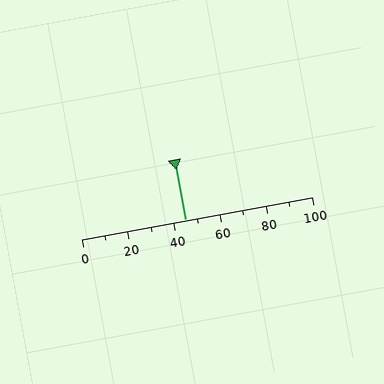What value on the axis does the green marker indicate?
The marker indicates approximately 45.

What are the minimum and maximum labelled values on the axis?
The axis runs from 0 to 100.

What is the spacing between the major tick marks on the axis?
The major ticks are spaced 20 apart.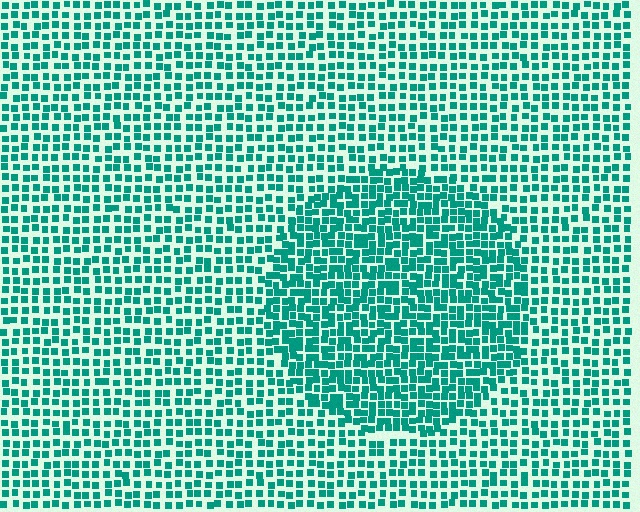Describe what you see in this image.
The image contains small teal elements arranged at two different densities. A circle-shaped region is visible where the elements are more densely packed than the surrounding area.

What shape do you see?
I see a circle.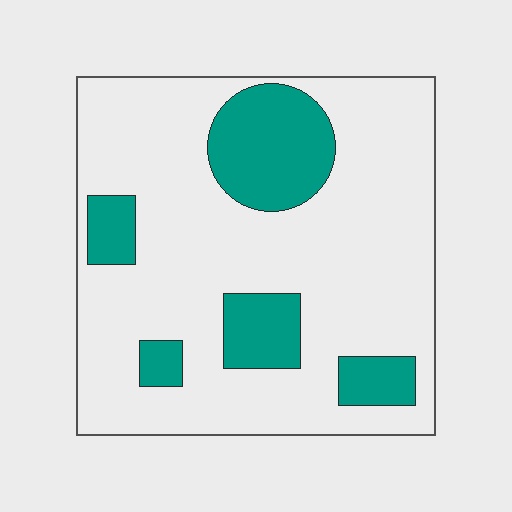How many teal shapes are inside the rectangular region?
5.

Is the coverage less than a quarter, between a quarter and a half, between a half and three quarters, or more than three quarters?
Less than a quarter.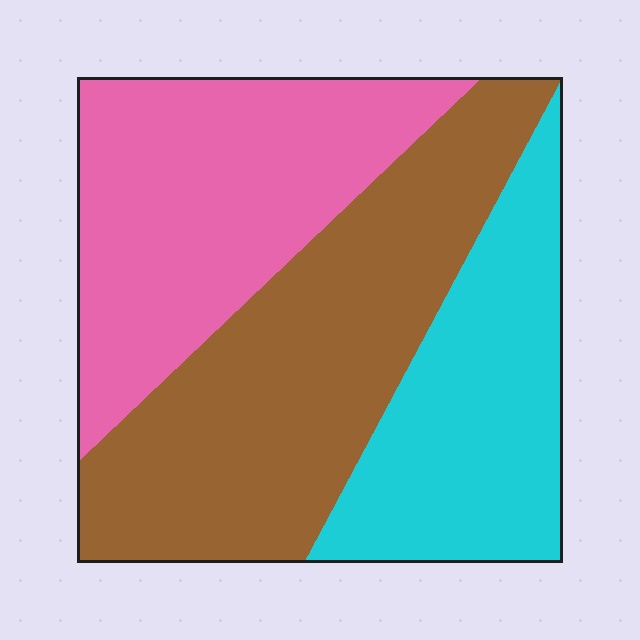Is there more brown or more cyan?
Brown.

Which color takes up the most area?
Brown, at roughly 40%.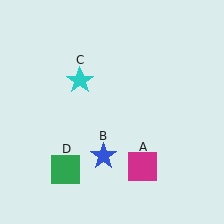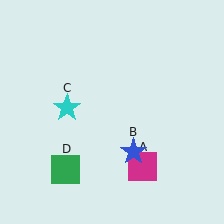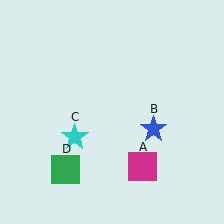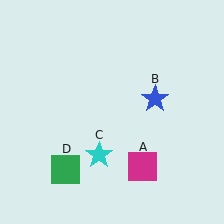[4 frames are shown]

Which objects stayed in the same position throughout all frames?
Magenta square (object A) and green square (object D) remained stationary.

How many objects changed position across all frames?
2 objects changed position: blue star (object B), cyan star (object C).